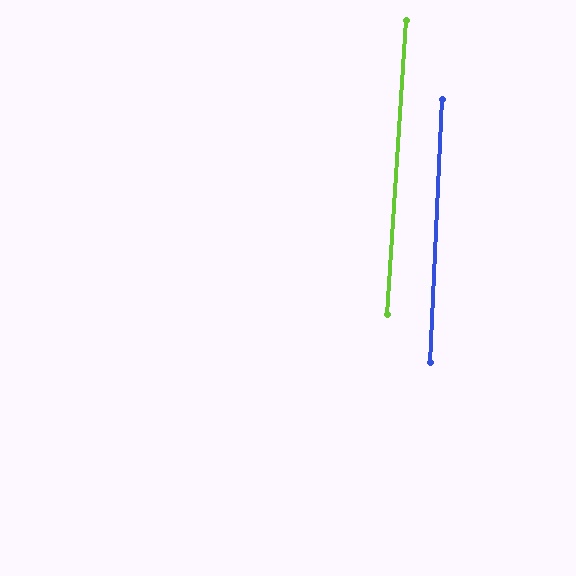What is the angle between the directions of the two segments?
Approximately 1 degree.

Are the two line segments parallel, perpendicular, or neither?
Parallel — their directions differ by only 1.3°.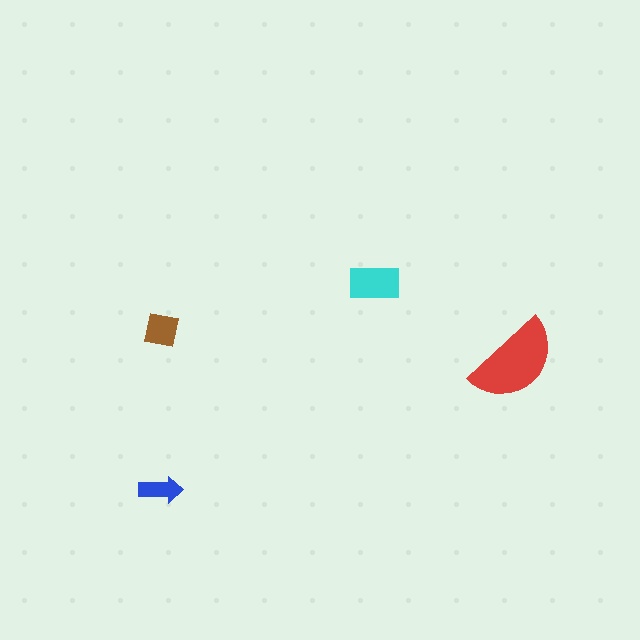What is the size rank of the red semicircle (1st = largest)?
1st.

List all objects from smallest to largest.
The blue arrow, the brown square, the cyan rectangle, the red semicircle.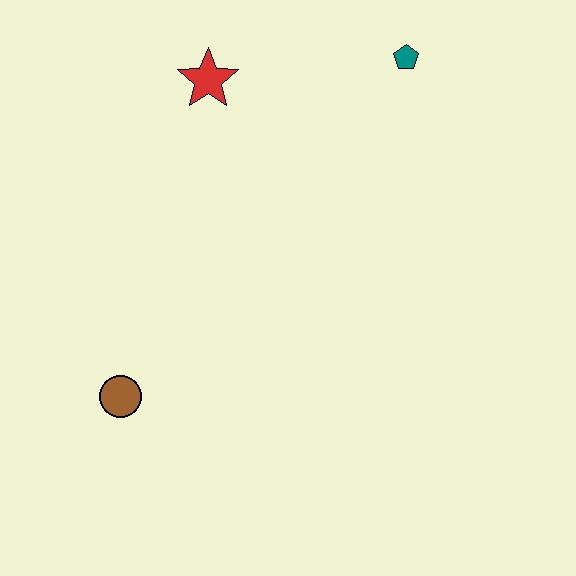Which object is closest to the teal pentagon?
The red star is closest to the teal pentagon.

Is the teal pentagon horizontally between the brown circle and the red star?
No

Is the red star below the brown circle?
No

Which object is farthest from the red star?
The brown circle is farthest from the red star.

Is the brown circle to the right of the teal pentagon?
No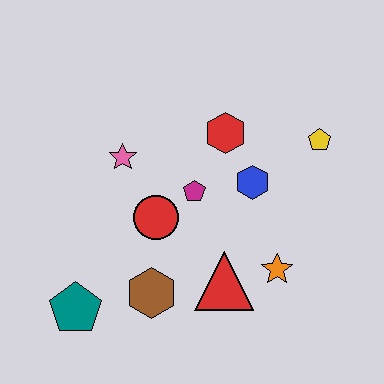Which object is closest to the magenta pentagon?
The red circle is closest to the magenta pentagon.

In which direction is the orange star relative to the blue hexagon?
The orange star is below the blue hexagon.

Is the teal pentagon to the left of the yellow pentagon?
Yes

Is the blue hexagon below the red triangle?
No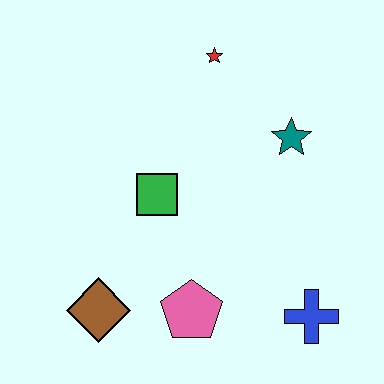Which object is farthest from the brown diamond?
The red star is farthest from the brown diamond.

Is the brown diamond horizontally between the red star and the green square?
No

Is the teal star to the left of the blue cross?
Yes